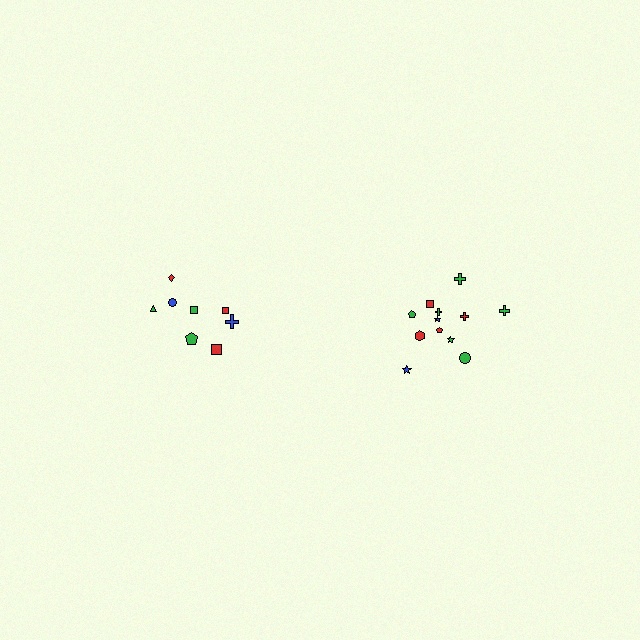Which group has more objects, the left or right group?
The right group.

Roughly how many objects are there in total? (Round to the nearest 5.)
Roughly 20 objects in total.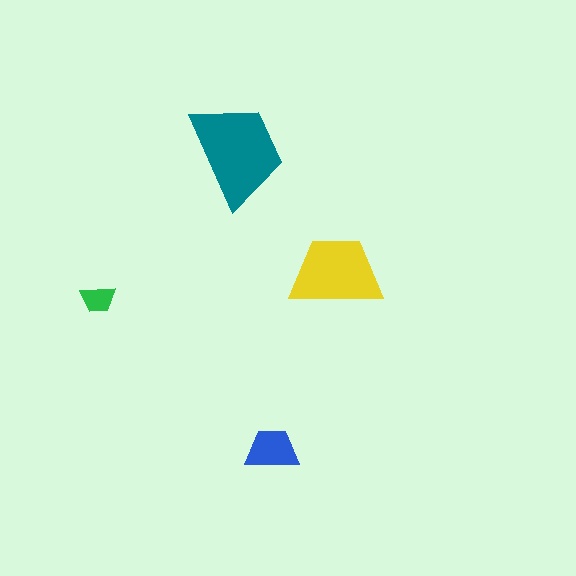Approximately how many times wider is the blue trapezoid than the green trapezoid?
About 1.5 times wider.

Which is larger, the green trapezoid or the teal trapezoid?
The teal one.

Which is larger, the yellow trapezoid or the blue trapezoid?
The yellow one.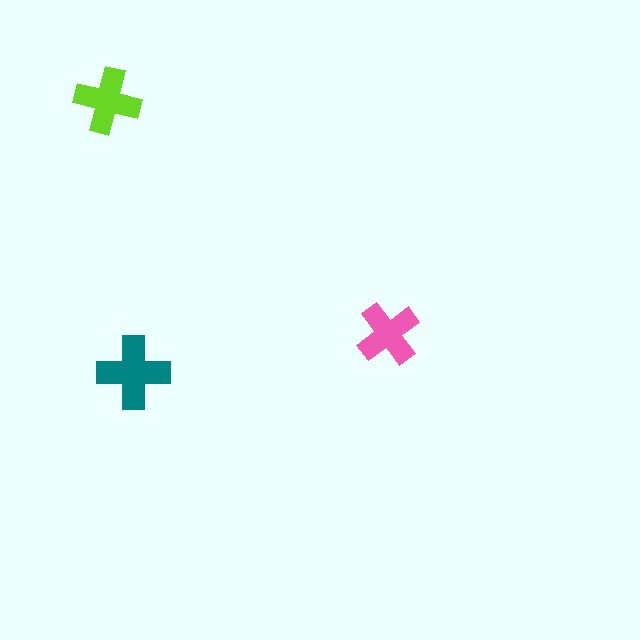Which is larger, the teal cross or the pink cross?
The teal one.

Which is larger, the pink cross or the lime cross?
The lime one.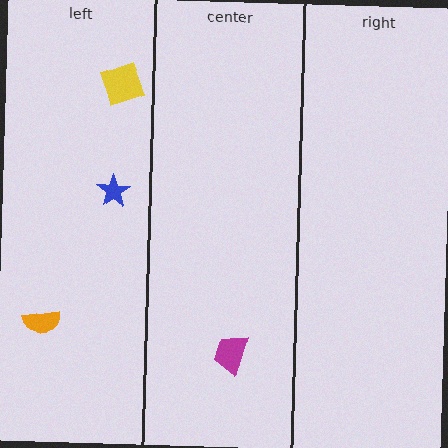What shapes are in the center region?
The magenta trapezoid.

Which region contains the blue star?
The left region.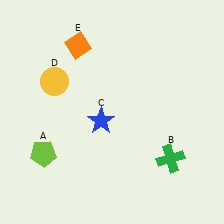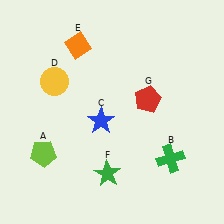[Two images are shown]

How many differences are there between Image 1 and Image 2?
There are 2 differences between the two images.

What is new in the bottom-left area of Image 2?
A green star (F) was added in the bottom-left area of Image 2.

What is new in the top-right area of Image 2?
A red pentagon (G) was added in the top-right area of Image 2.